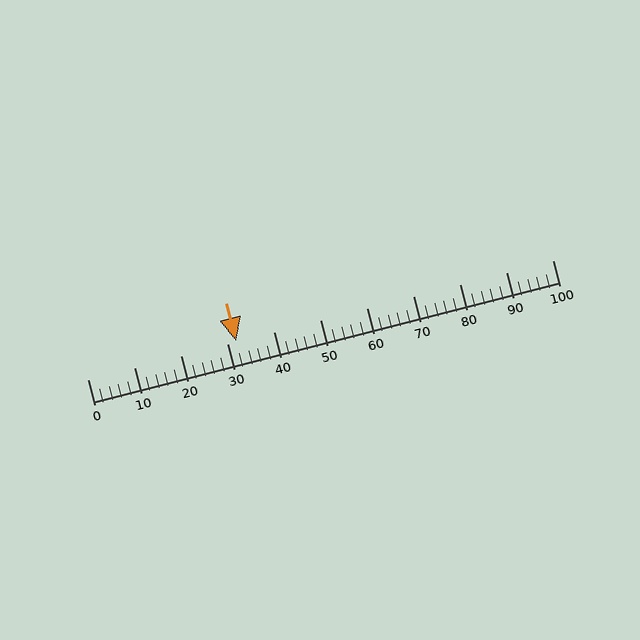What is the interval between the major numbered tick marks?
The major tick marks are spaced 10 units apart.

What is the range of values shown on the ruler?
The ruler shows values from 0 to 100.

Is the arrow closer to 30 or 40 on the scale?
The arrow is closer to 30.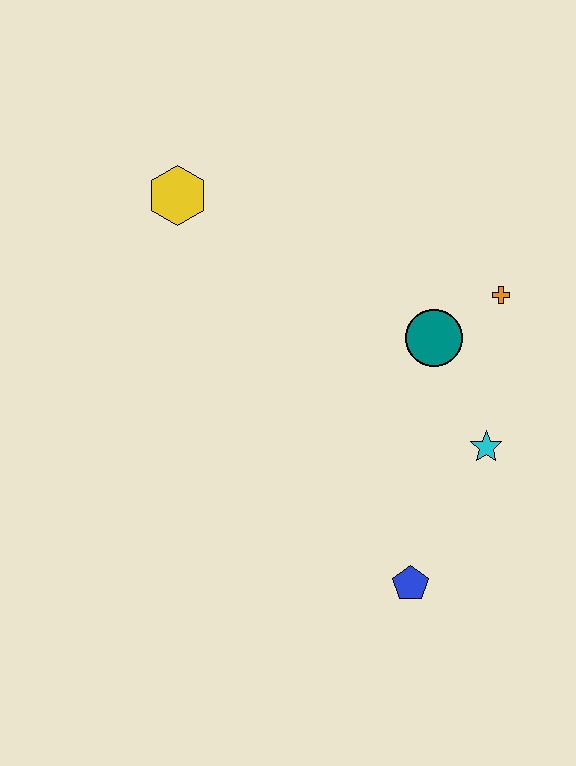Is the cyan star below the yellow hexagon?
Yes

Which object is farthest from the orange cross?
The yellow hexagon is farthest from the orange cross.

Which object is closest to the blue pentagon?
The cyan star is closest to the blue pentagon.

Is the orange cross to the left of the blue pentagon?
No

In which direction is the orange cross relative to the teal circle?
The orange cross is to the right of the teal circle.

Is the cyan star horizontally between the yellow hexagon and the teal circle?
No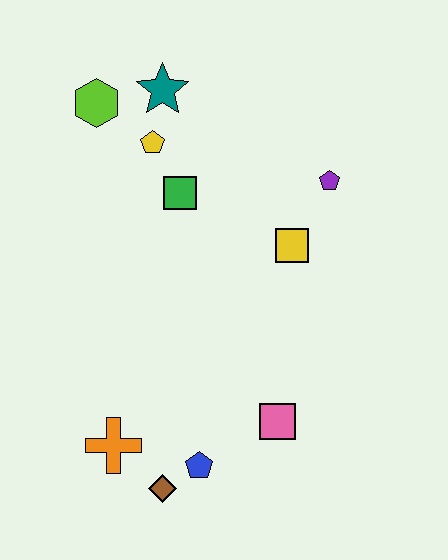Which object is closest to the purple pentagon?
The yellow square is closest to the purple pentagon.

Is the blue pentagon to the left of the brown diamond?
No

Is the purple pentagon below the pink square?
No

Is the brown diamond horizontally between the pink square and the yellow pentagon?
Yes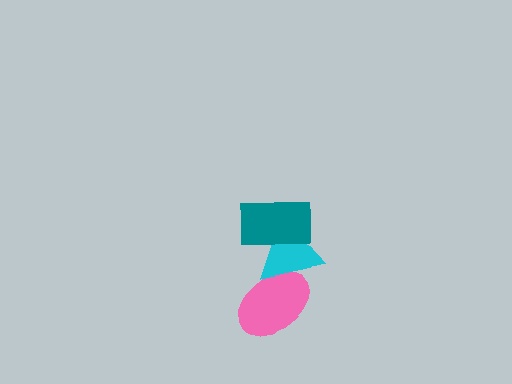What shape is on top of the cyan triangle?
The teal rectangle is on top of the cyan triangle.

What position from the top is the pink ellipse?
The pink ellipse is 3rd from the top.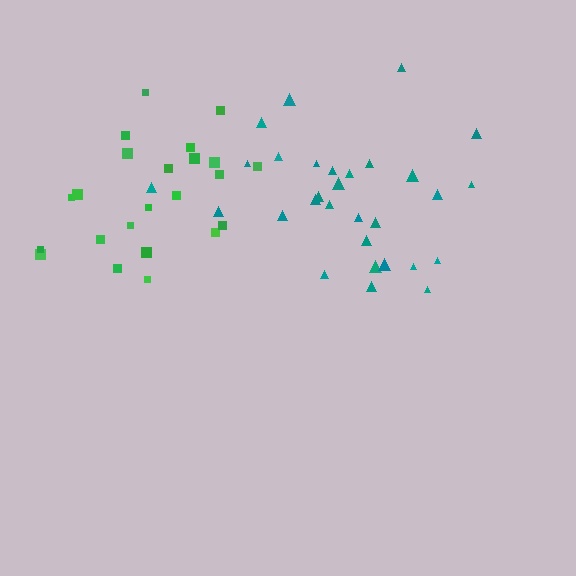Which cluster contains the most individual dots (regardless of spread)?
Teal (30).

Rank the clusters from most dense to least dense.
green, teal.